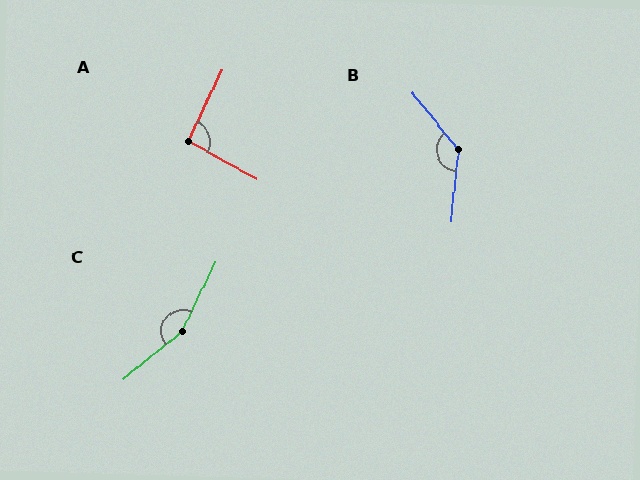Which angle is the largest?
C, at approximately 155 degrees.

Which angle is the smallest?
A, at approximately 94 degrees.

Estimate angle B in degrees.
Approximately 135 degrees.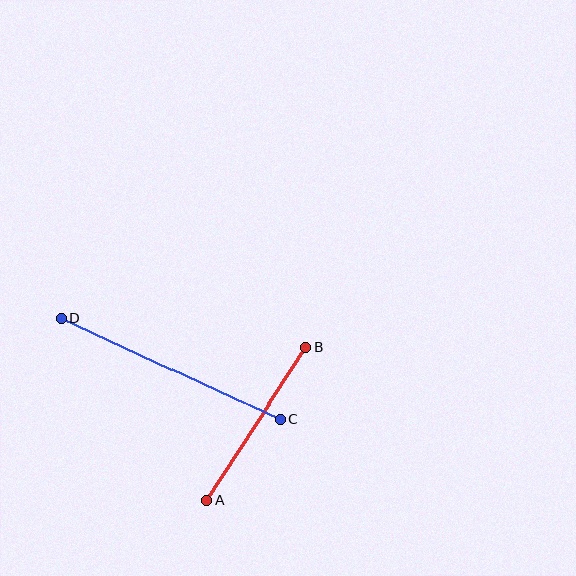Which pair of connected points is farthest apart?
Points C and D are farthest apart.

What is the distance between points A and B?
The distance is approximately 182 pixels.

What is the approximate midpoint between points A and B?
The midpoint is at approximately (257, 424) pixels.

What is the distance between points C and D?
The distance is approximately 241 pixels.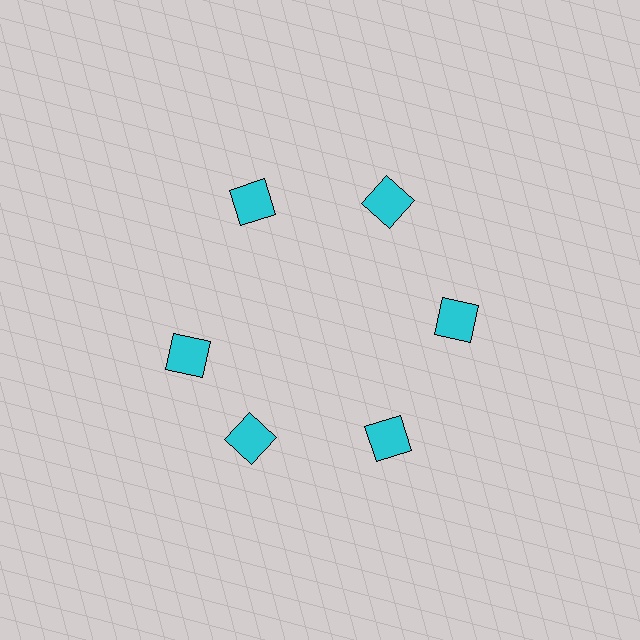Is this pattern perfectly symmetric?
No. The 6 cyan squares are arranged in a ring, but one element near the 9 o'clock position is rotated out of alignment along the ring, breaking the 6-fold rotational symmetry.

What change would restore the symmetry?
The symmetry would be restored by rotating it back into even spacing with its neighbors so that all 6 squares sit at equal angles and equal distance from the center.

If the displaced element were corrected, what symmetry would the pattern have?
It would have 6-fold rotational symmetry — the pattern would map onto itself every 60 degrees.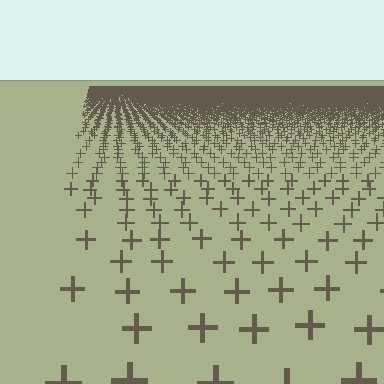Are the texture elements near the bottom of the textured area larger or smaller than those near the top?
Larger. Near the bottom, elements are closer to the viewer and appear at a bigger on-screen size.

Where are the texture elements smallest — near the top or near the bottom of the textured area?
Near the top.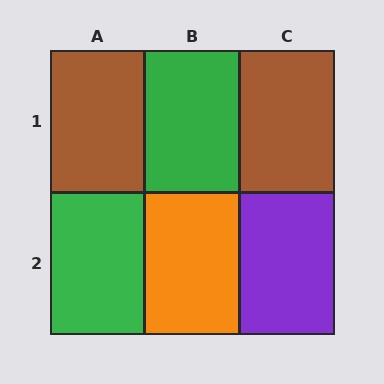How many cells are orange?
1 cell is orange.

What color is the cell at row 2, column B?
Orange.